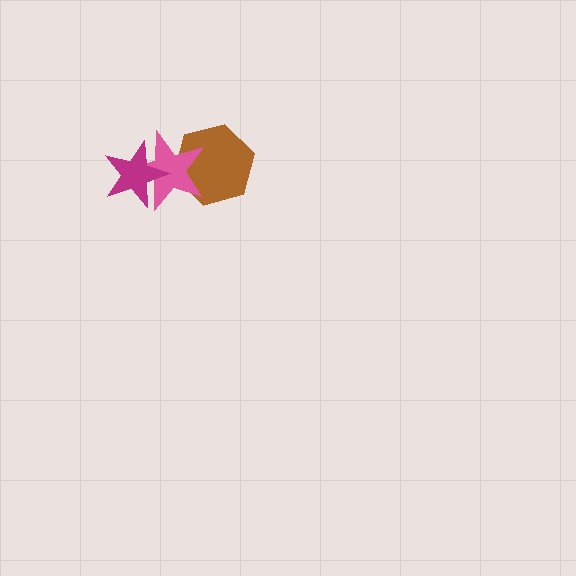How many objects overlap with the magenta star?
1 object overlaps with the magenta star.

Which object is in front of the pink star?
The magenta star is in front of the pink star.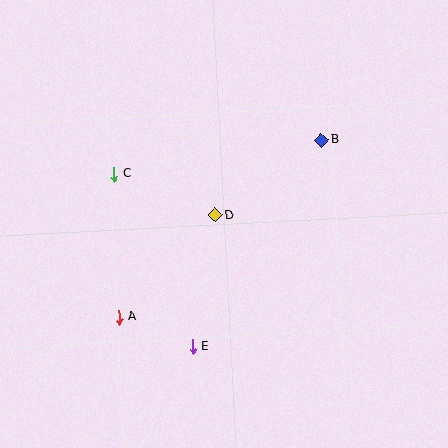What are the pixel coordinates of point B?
Point B is at (321, 140).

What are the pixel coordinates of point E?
Point E is at (193, 347).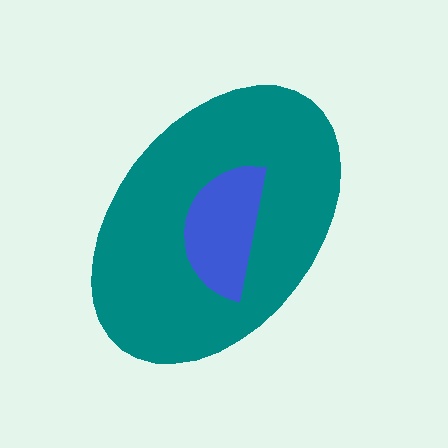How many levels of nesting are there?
2.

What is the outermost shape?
The teal ellipse.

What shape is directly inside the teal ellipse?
The blue semicircle.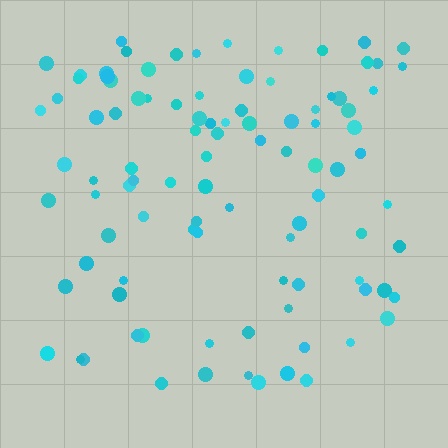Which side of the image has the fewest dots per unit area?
The bottom.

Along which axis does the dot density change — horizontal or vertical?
Vertical.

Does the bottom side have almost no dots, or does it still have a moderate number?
Still a moderate number, just noticeably fewer than the top.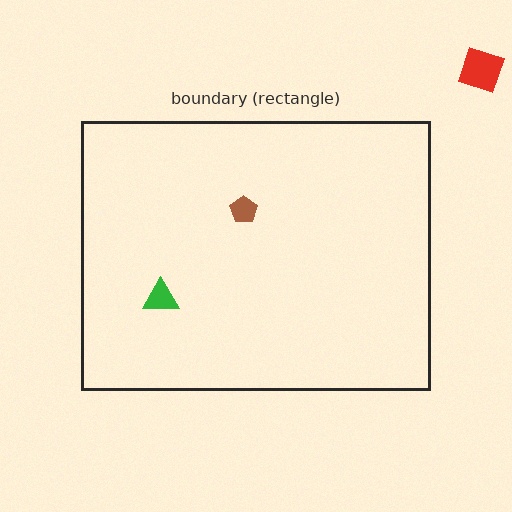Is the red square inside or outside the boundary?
Outside.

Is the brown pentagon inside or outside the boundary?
Inside.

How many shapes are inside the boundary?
2 inside, 1 outside.